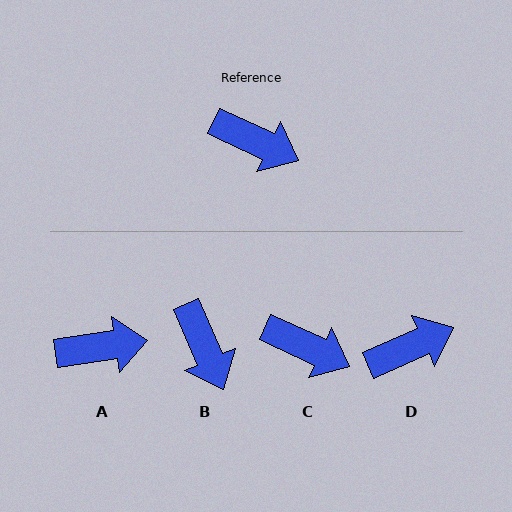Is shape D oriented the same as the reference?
No, it is off by about 49 degrees.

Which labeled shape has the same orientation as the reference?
C.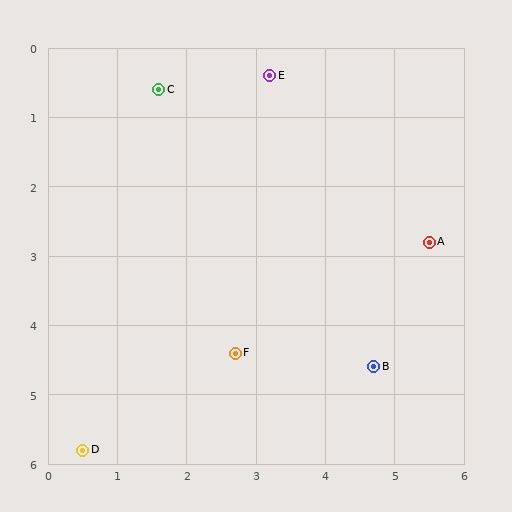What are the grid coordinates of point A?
Point A is at approximately (5.5, 2.8).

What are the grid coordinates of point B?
Point B is at approximately (4.7, 4.6).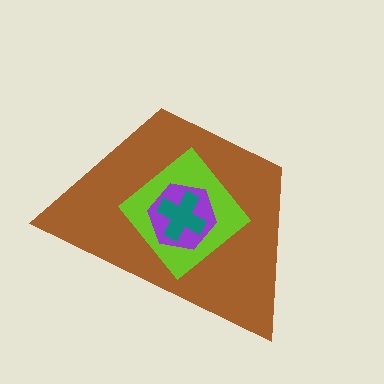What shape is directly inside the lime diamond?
The purple hexagon.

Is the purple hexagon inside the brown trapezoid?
Yes.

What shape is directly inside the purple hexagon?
The teal cross.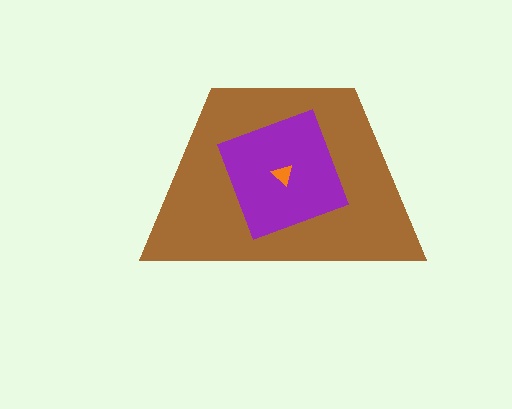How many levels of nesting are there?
3.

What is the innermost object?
The orange triangle.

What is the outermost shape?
The brown trapezoid.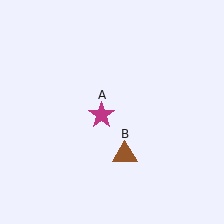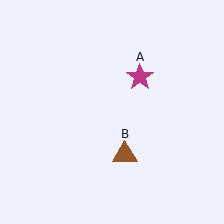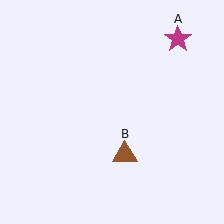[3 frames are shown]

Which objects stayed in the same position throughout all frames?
Brown triangle (object B) remained stationary.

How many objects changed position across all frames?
1 object changed position: magenta star (object A).